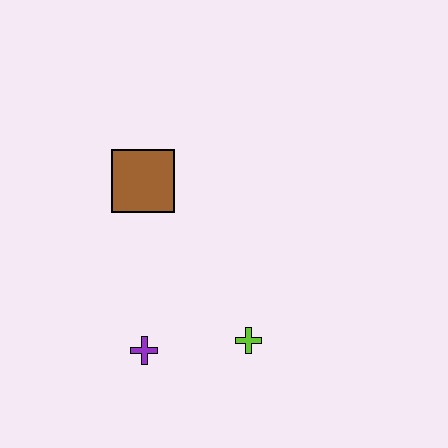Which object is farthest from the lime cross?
The brown square is farthest from the lime cross.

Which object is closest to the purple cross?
The lime cross is closest to the purple cross.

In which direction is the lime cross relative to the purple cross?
The lime cross is to the right of the purple cross.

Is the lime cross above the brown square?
No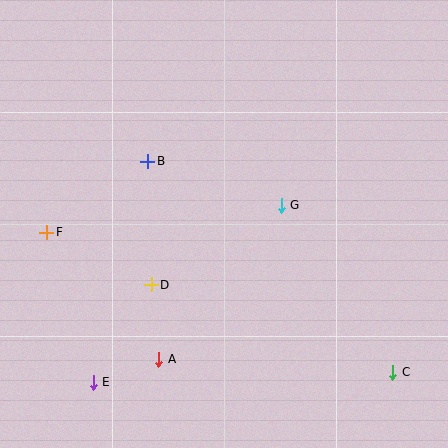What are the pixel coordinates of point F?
Point F is at (47, 232).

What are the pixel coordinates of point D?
Point D is at (151, 285).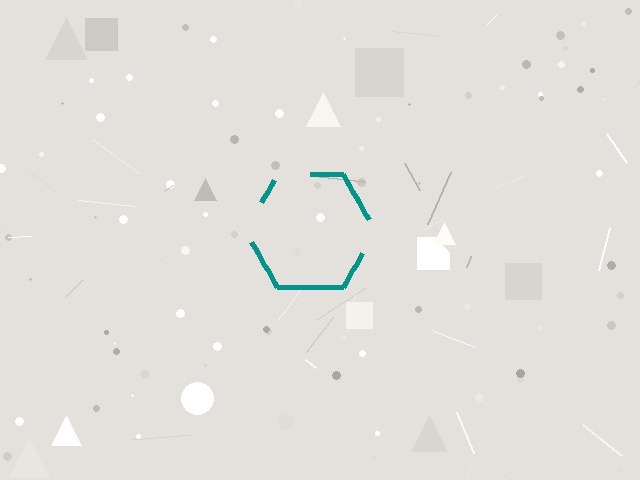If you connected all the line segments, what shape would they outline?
They would outline a hexagon.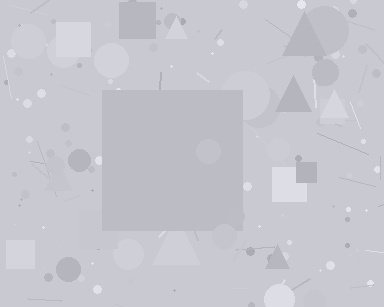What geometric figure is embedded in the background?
A square is embedded in the background.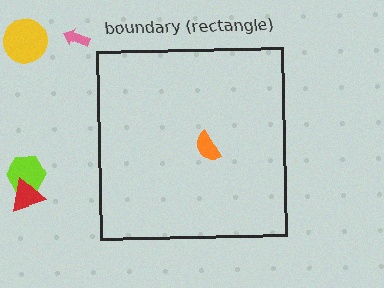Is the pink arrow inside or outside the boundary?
Outside.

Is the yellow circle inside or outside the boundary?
Outside.